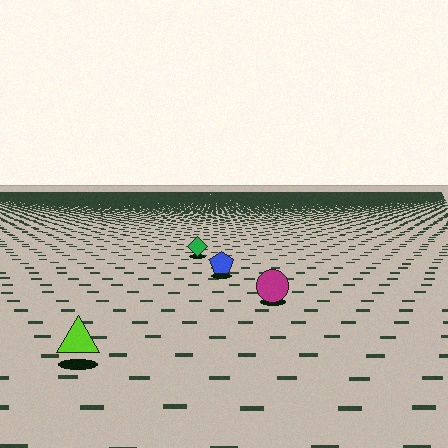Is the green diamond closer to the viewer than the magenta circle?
No. The magenta circle is closer — you can tell from the texture gradient: the ground texture is coarser near it.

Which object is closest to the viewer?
The lime triangle is closest. The texture marks near it are larger and more spread out.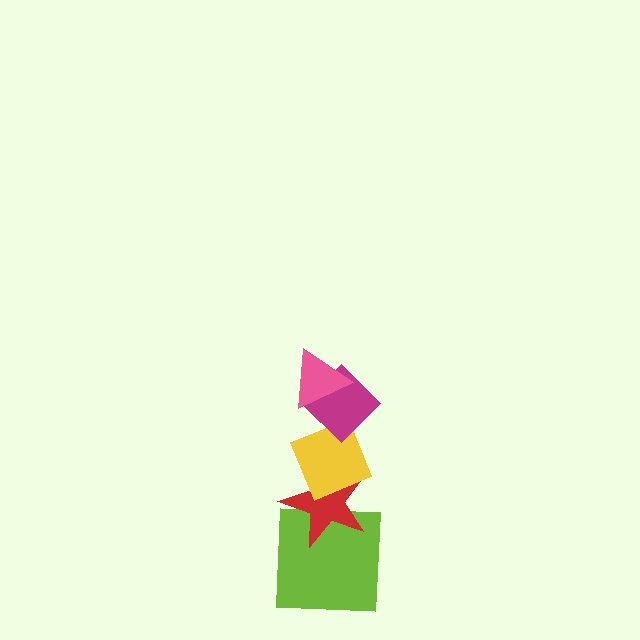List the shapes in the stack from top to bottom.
From top to bottom: the pink triangle, the magenta diamond, the yellow diamond, the red star, the lime square.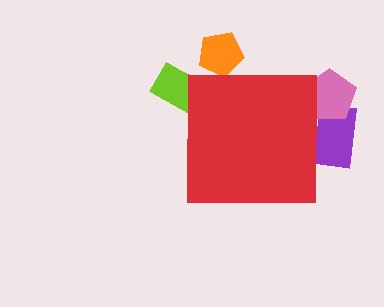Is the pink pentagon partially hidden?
Yes, the pink pentagon is partially hidden behind the red square.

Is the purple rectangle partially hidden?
Yes, the purple rectangle is partially hidden behind the red square.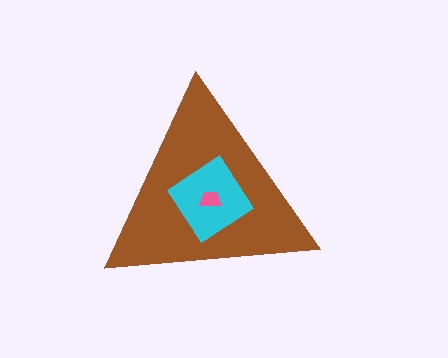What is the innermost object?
The pink trapezoid.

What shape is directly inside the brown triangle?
The cyan diamond.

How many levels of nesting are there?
3.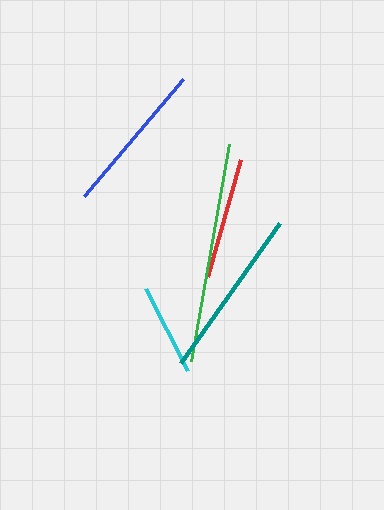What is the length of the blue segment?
The blue segment is approximately 152 pixels long.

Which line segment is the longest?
The green line is the longest at approximately 221 pixels.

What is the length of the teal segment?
The teal segment is approximately 171 pixels long.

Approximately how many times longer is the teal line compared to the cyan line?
The teal line is approximately 1.9 times the length of the cyan line.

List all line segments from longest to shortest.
From longest to shortest: green, teal, blue, red, cyan.